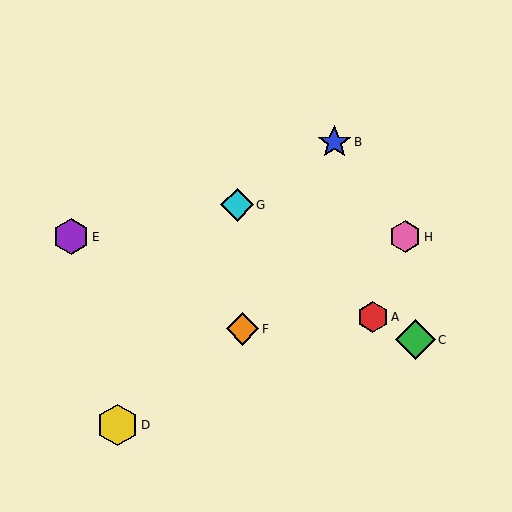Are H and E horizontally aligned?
Yes, both are at y≈237.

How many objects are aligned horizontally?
2 objects (E, H) are aligned horizontally.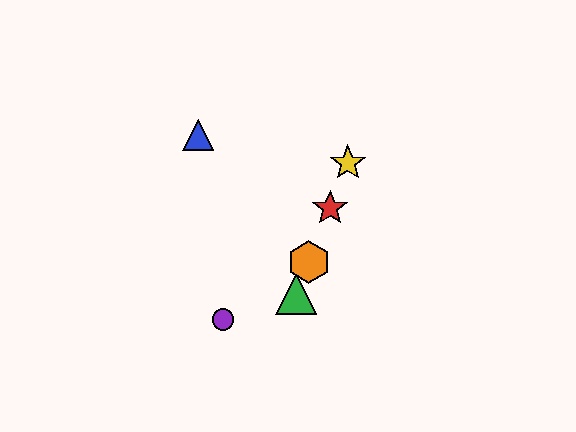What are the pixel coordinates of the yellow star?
The yellow star is at (348, 163).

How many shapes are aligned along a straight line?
4 shapes (the red star, the green triangle, the yellow star, the orange hexagon) are aligned along a straight line.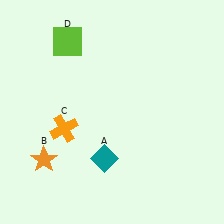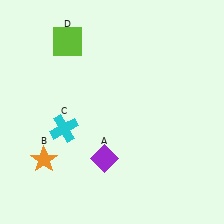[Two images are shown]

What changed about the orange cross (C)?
In Image 1, C is orange. In Image 2, it changed to cyan.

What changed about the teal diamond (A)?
In Image 1, A is teal. In Image 2, it changed to purple.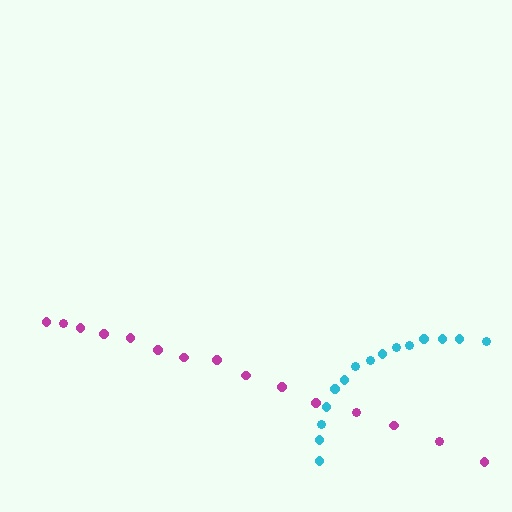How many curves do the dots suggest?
There are 2 distinct paths.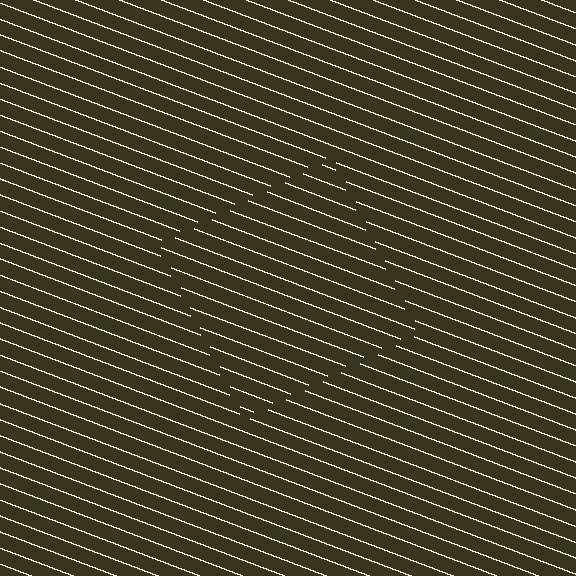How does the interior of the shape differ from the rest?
The interior of the shape contains the same grating, shifted by half a period — the contour is defined by the phase discontinuity where line-ends from the inner and outer gratings abut.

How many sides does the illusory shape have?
4 sides — the line-ends trace a square.